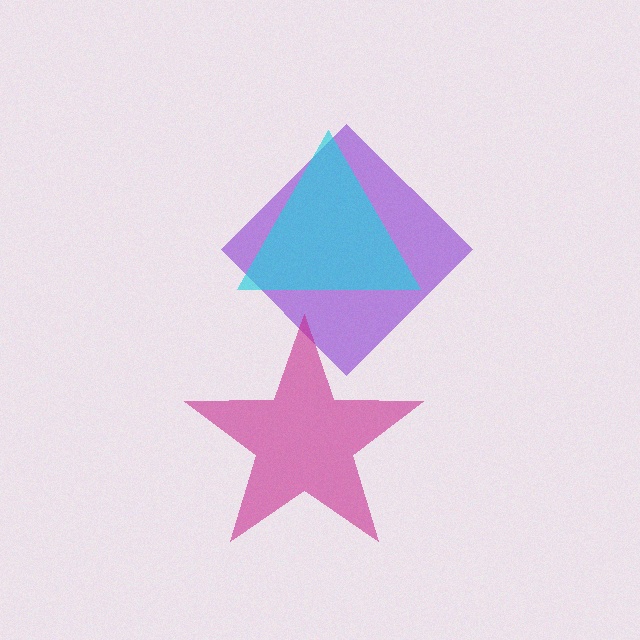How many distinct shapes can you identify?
There are 3 distinct shapes: a purple diamond, a magenta star, a cyan triangle.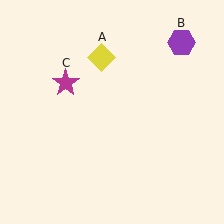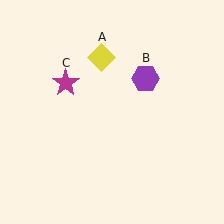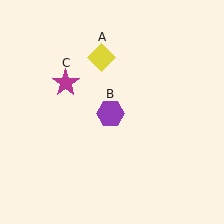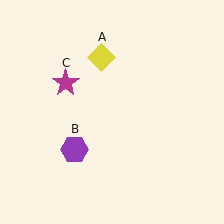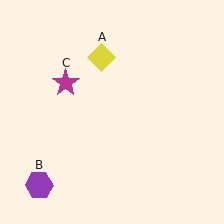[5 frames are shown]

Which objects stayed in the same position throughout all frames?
Yellow diamond (object A) and magenta star (object C) remained stationary.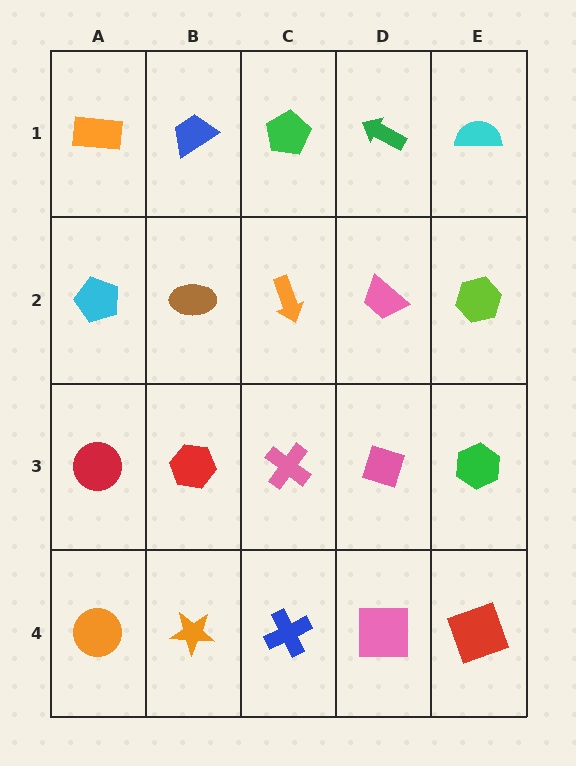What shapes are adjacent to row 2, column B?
A blue trapezoid (row 1, column B), a red hexagon (row 3, column B), a cyan pentagon (row 2, column A), an orange arrow (row 2, column C).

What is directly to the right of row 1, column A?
A blue trapezoid.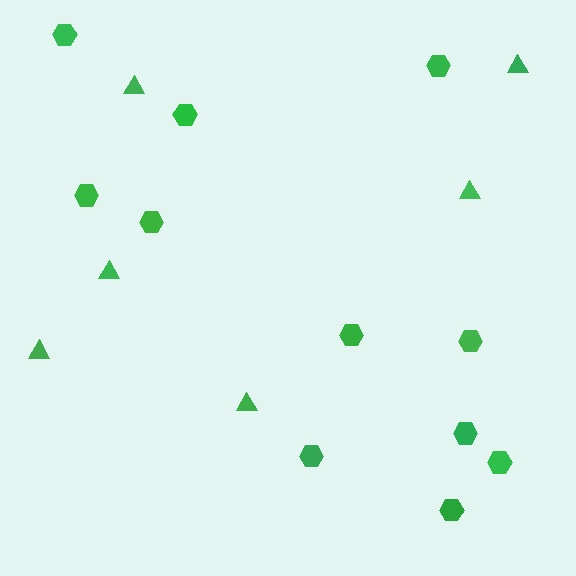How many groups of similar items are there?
There are 2 groups: one group of triangles (6) and one group of hexagons (11).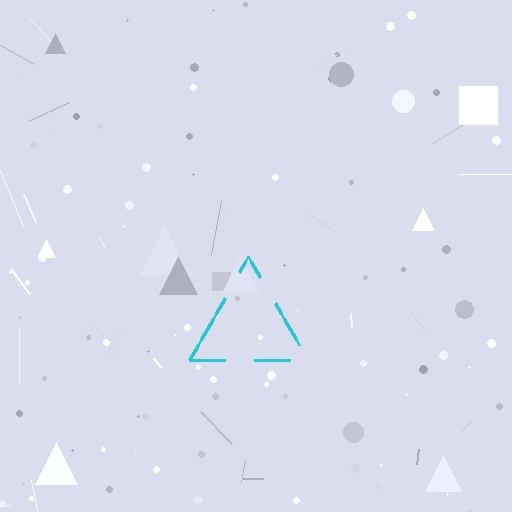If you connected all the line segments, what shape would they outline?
They would outline a triangle.